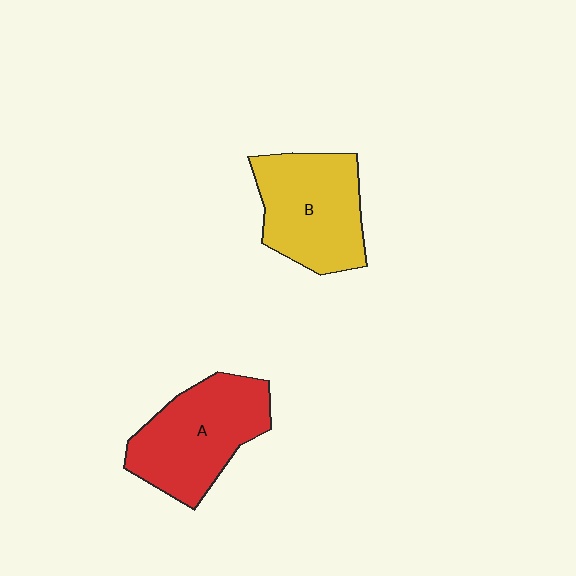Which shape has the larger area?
Shape A (red).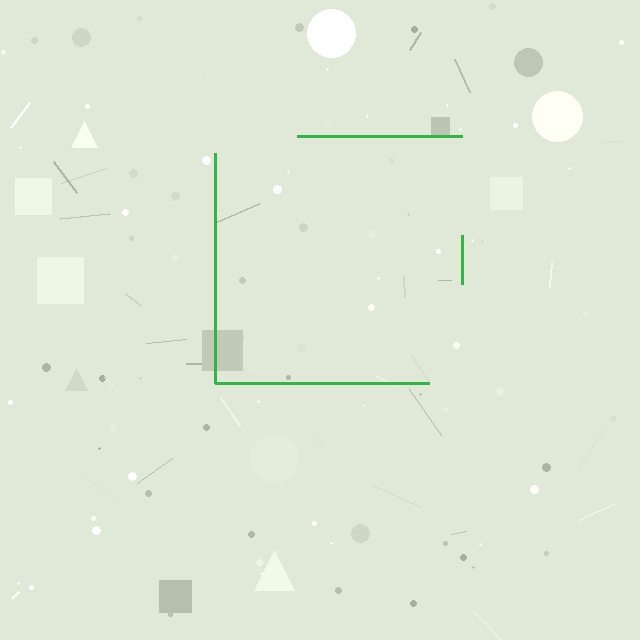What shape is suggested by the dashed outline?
The dashed outline suggests a square.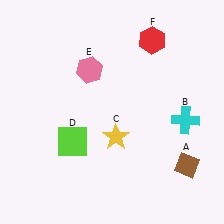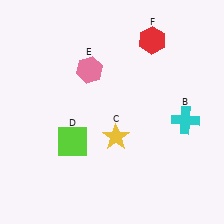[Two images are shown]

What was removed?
The brown diamond (A) was removed in Image 2.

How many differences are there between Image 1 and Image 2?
There is 1 difference between the two images.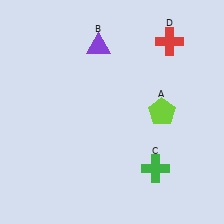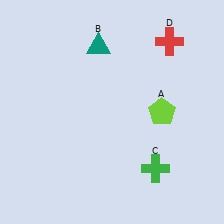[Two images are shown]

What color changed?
The triangle (B) changed from purple in Image 1 to teal in Image 2.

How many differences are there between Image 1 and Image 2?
There is 1 difference between the two images.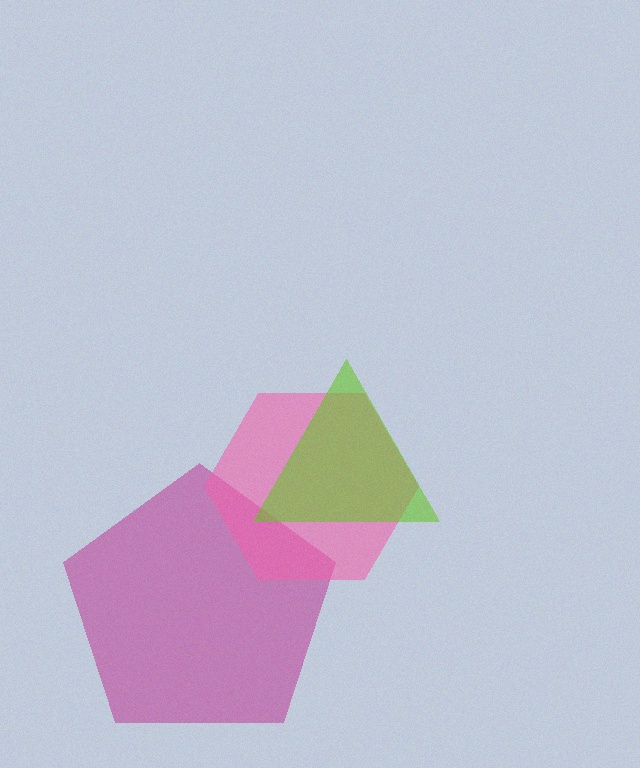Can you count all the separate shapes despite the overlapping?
Yes, there are 3 separate shapes.